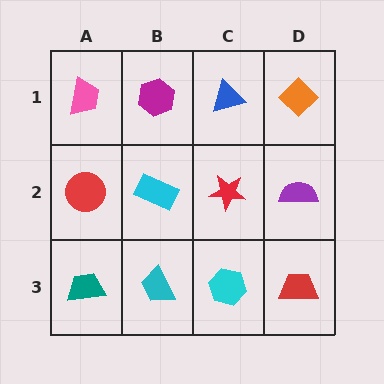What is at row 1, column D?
An orange diamond.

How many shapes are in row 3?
4 shapes.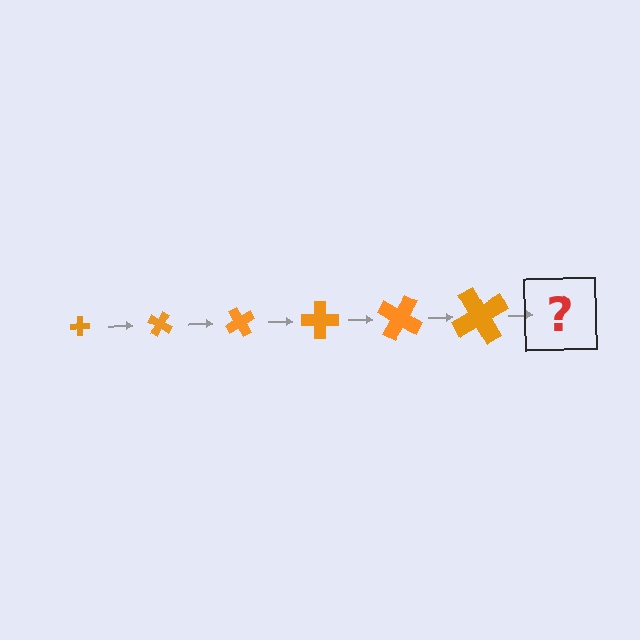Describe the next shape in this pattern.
It should be a cross, larger than the previous one and rotated 180 degrees from the start.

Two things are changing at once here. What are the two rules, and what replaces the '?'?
The two rules are that the cross grows larger each step and it rotates 30 degrees each step. The '?' should be a cross, larger than the previous one and rotated 180 degrees from the start.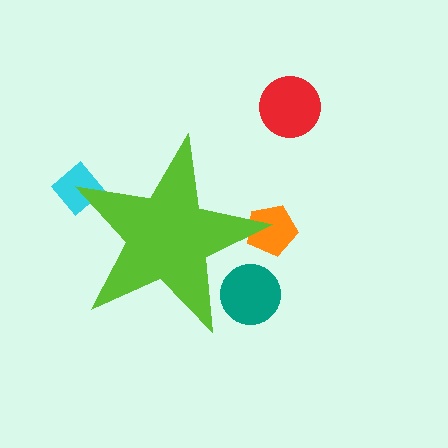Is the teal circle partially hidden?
Yes, the teal circle is partially hidden behind the lime star.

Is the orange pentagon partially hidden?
Yes, the orange pentagon is partially hidden behind the lime star.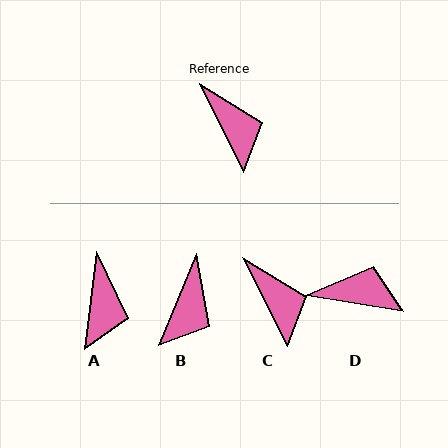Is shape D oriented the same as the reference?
No, it is off by about 54 degrees.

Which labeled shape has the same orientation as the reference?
C.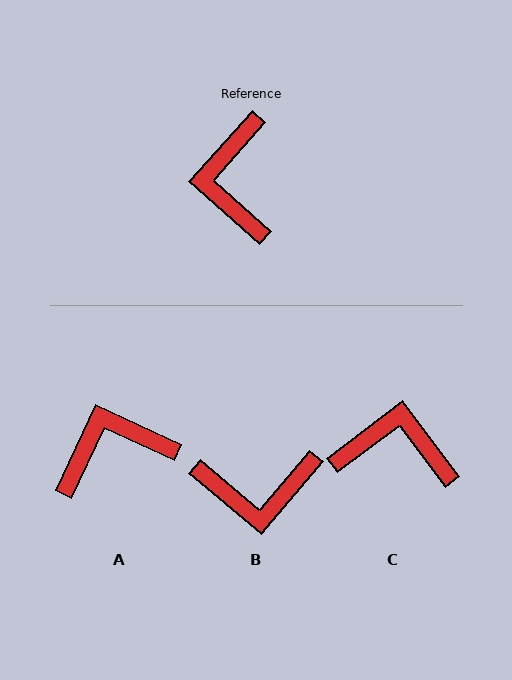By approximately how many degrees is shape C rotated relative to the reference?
Approximately 101 degrees clockwise.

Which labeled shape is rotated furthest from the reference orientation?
C, about 101 degrees away.